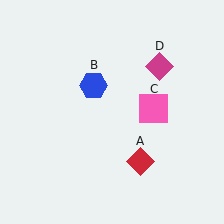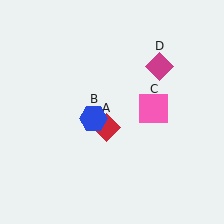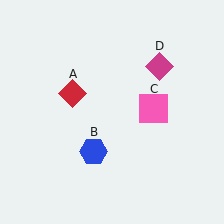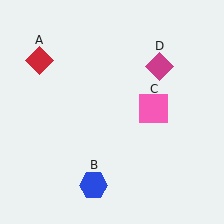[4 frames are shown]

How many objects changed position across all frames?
2 objects changed position: red diamond (object A), blue hexagon (object B).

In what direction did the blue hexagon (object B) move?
The blue hexagon (object B) moved down.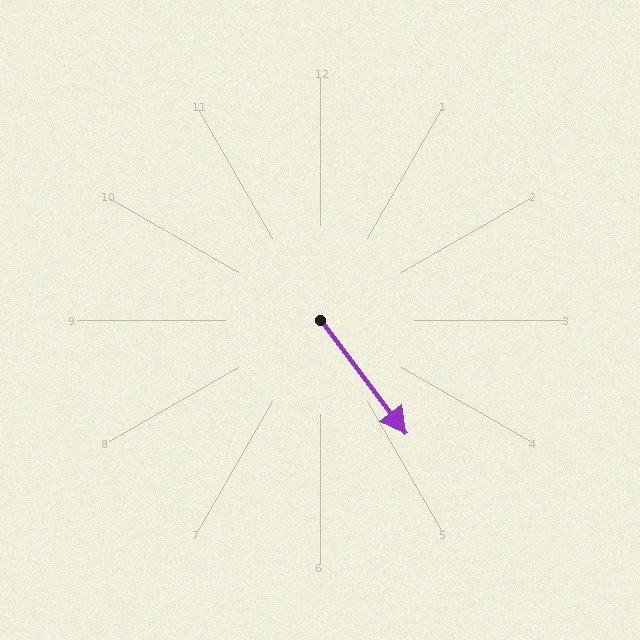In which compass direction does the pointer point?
Southeast.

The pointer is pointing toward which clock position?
Roughly 5 o'clock.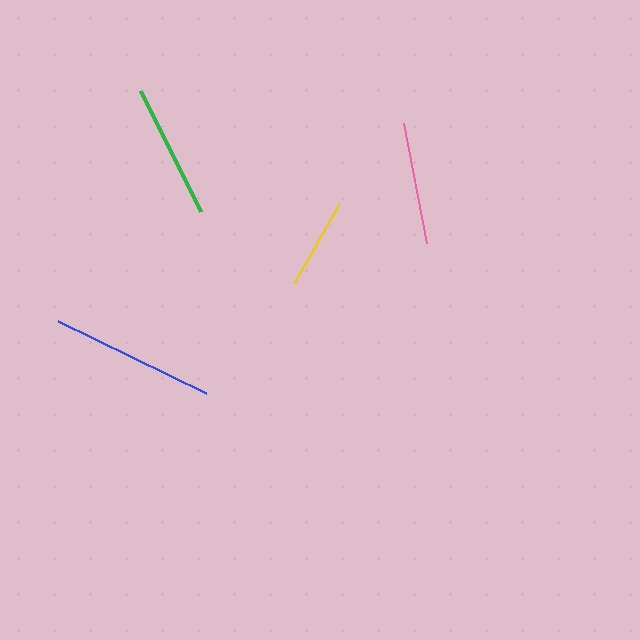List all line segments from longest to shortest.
From longest to shortest: blue, green, pink, yellow.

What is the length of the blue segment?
The blue segment is approximately 165 pixels long.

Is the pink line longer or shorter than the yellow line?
The pink line is longer than the yellow line.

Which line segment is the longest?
The blue line is the longest at approximately 165 pixels.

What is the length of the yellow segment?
The yellow segment is approximately 91 pixels long.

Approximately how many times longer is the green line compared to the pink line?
The green line is approximately 1.1 times the length of the pink line.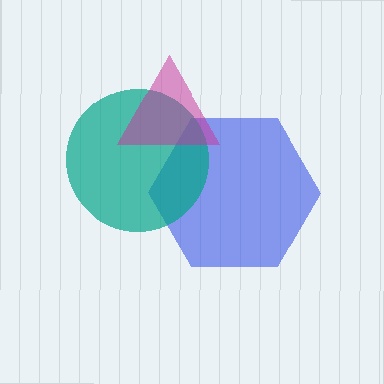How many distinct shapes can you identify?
There are 3 distinct shapes: a blue hexagon, a teal circle, a magenta triangle.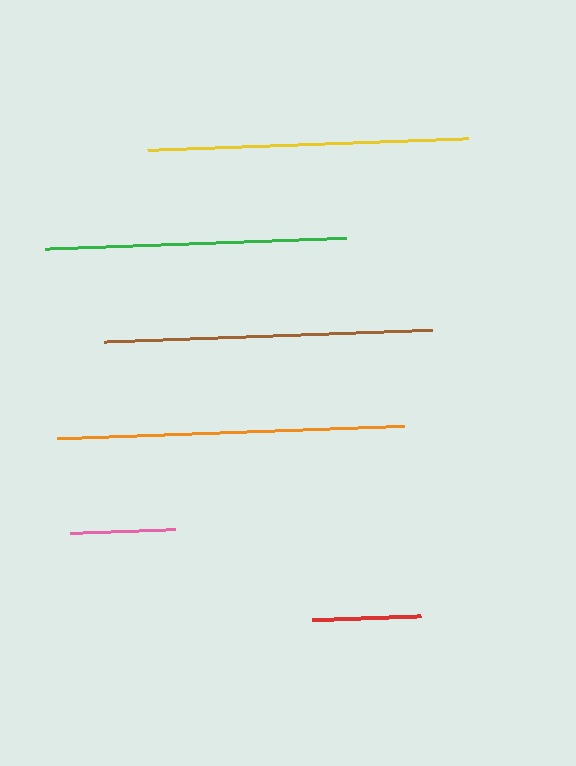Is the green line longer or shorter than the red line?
The green line is longer than the red line.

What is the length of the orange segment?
The orange segment is approximately 347 pixels long.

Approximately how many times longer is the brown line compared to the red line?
The brown line is approximately 3.0 times the length of the red line.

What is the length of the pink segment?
The pink segment is approximately 105 pixels long.